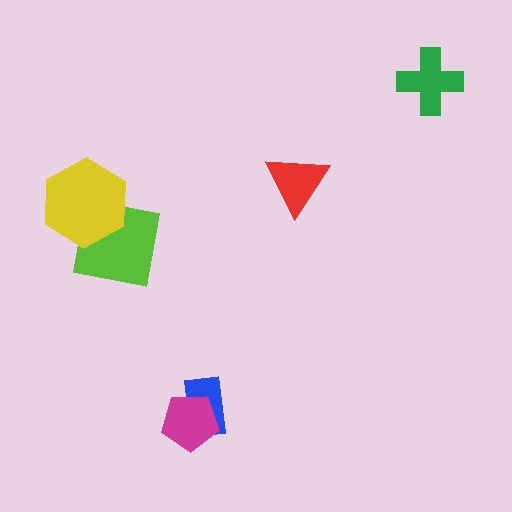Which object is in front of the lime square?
The yellow hexagon is in front of the lime square.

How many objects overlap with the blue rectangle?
1 object overlaps with the blue rectangle.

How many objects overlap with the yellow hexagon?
1 object overlaps with the yellow hexagon.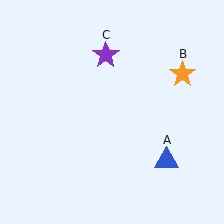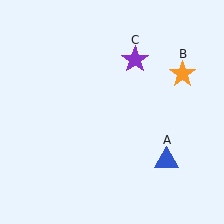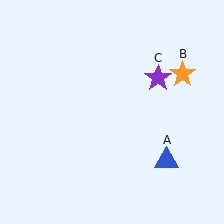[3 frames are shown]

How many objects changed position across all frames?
1 object changed position: purple star (object C).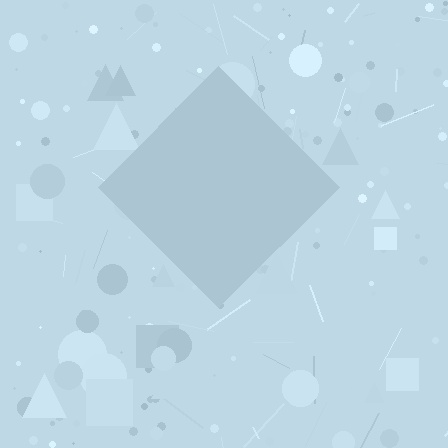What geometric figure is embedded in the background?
A diamond is embedded in the background.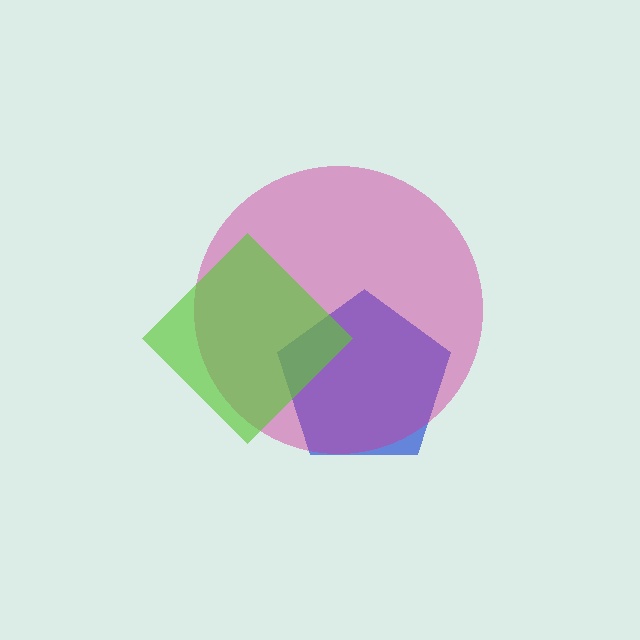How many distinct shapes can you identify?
There are 3 distinct shapes: a blue pentagon, a magenta circle, a lime diamond.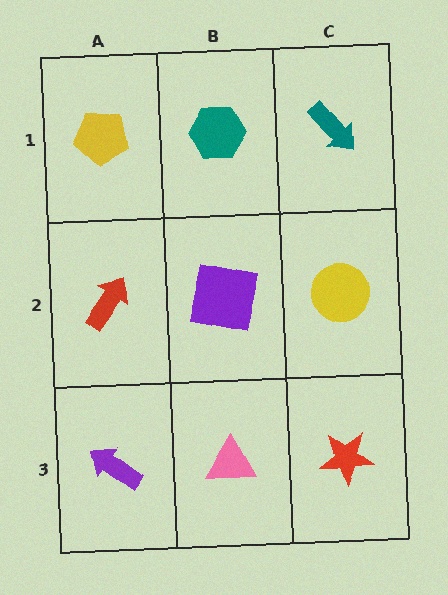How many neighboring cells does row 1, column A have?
2.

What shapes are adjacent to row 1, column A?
A red arrow (row 2, column A), a teal hexagon (row 1, column B).